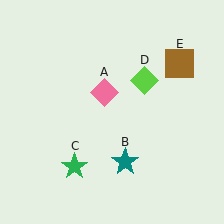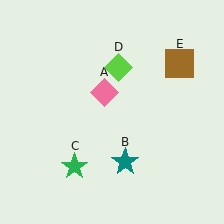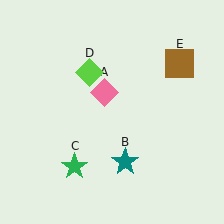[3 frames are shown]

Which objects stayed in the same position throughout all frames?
Pink diamond (object A) and teal star (object B) and green star (object C) and brown square (object E) remained stationary.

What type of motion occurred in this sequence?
The lime diamond (object D) rotated counterclockwise around the center of the scene.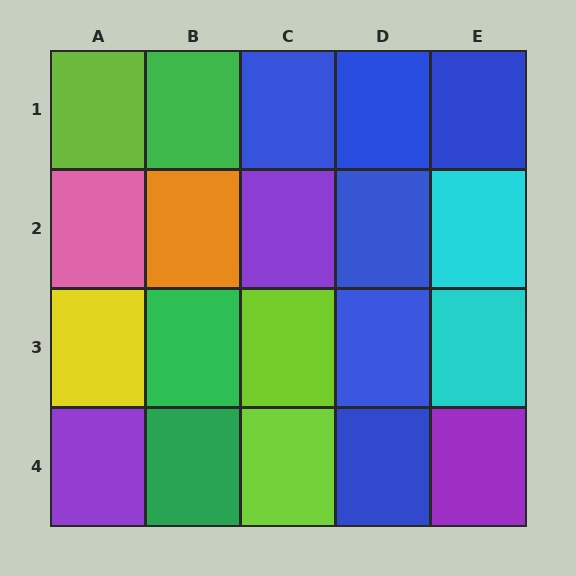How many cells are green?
3 cells are green.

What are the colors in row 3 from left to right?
Yellow, green, lime, blue, cyan.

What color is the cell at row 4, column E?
Purple.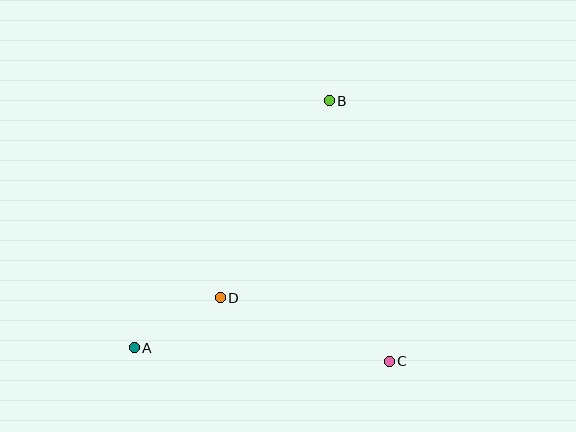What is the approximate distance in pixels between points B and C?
The distance between B and C is approximately 267 pixels.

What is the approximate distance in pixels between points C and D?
The distance between C and D is approximately 180 pixels.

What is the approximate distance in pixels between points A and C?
The distance between A and C is approximately 255 pixels.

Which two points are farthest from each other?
Points A and B are farthest from each other.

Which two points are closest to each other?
Points A and D are closest to each other.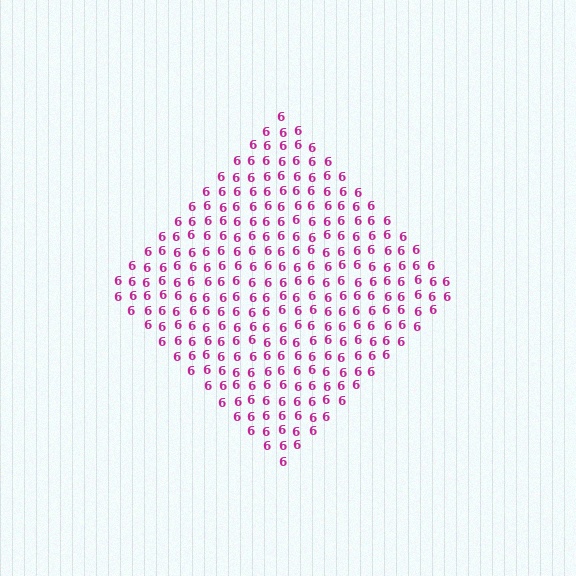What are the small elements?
The small elements are digit 6's.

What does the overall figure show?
The overall figure shows a diamond.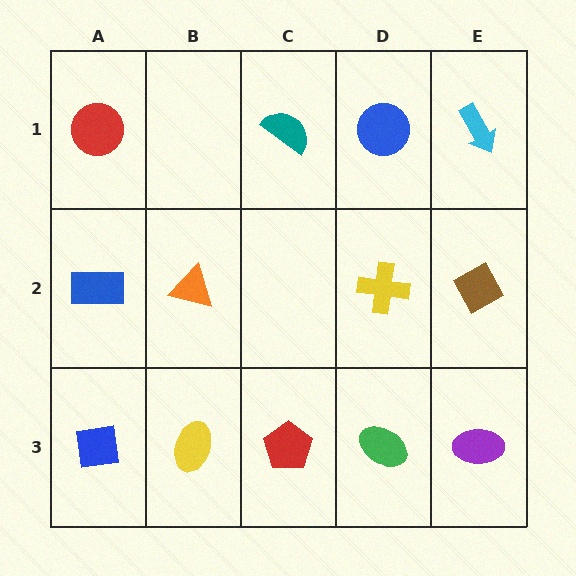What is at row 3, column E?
A purple ellipse.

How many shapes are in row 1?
4 shapes.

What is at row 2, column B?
An orange triangle.